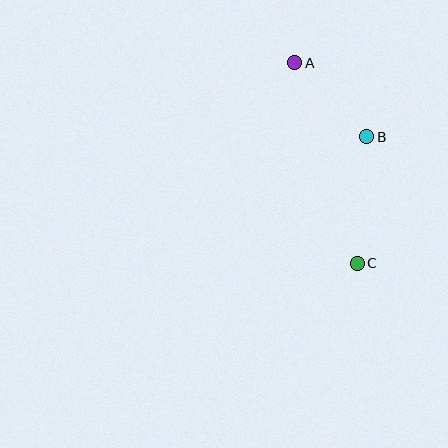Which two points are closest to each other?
Points A and B are closest to each other.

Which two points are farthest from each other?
Points A and C are farthest from each other.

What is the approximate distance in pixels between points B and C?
The distance between B and C is approximately 127 pixels.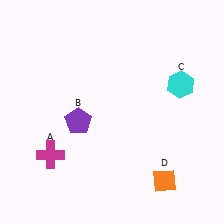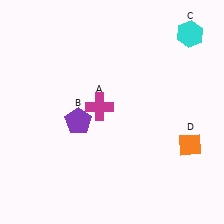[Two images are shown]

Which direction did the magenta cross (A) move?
The magenta cross (A) moved right.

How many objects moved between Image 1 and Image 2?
3 objects moved between the two images.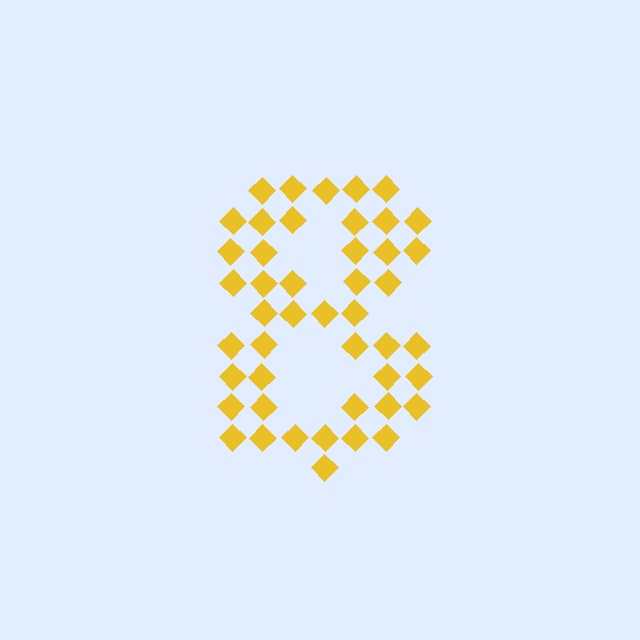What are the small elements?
The small elements are diamonds.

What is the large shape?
The large shape is the digit 8.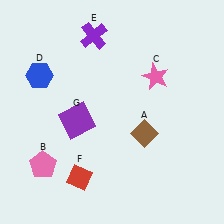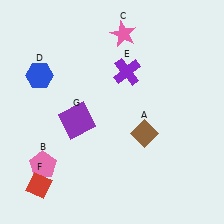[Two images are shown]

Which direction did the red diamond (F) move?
The red diamond (F) moved left.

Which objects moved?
The objects that moved are: the pink star (C), the purple cross (E), the red diamond (F).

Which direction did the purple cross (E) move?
The purple cross (E) moved down.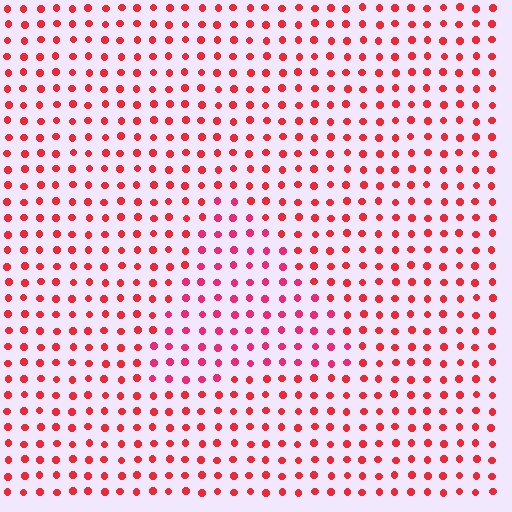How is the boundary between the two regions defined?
The boundary is defined purely by a slight shift in hue (about 21 degrees). Spacing, size, and orientation are identical on both sides.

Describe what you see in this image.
The image is filled with small red elements in a uniform arrangement. A triangle-shaped region is visible where the elements are tinted to a slightly different hue, forming a subtle color boundary.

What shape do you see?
I see a triangle.